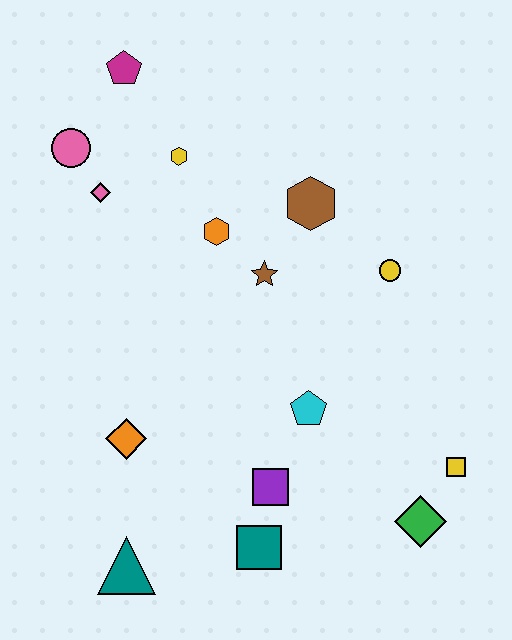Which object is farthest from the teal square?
The magenta pentagon is farthest from the teal square.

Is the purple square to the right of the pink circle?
Yes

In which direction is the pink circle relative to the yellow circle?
The pink circle is to the left of the yellow circle.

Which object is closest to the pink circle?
The pink diamond is closest to the pink circle.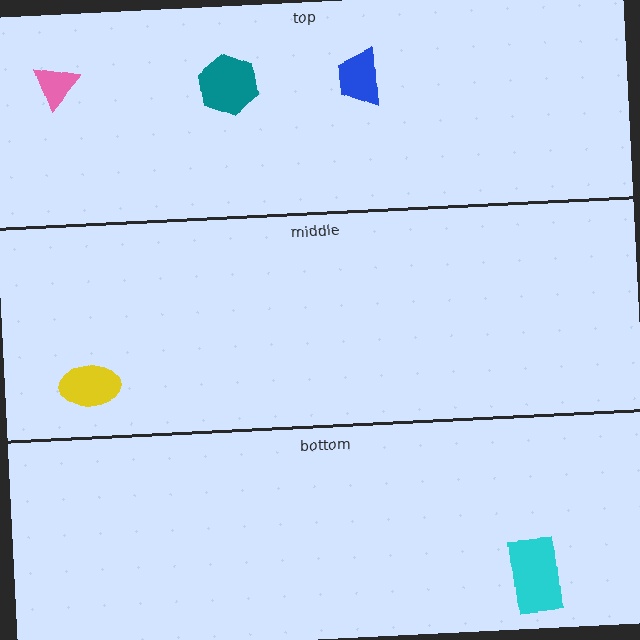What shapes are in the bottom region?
The cyan rectangle.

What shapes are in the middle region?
The yellow ellipse.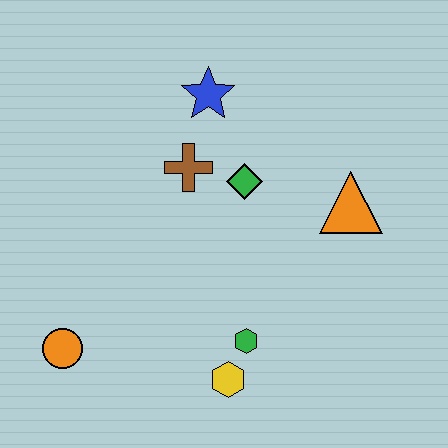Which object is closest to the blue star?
The brown cross is closest to the blue star.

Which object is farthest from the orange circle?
The orange triangle is farthest from the orange circle.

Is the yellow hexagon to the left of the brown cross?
No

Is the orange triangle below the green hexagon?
No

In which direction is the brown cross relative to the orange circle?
The brown cross is above the orange circle.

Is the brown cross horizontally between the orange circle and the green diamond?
Yes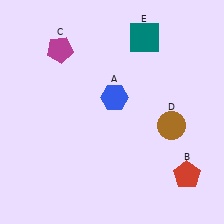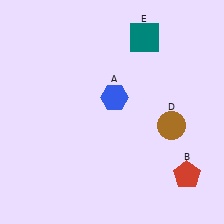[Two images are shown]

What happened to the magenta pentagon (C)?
The magenta pentagon (C) was removed in Image 2. It was in the top-left area of Image 1.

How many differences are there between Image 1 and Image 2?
There is 1 difference between the two images.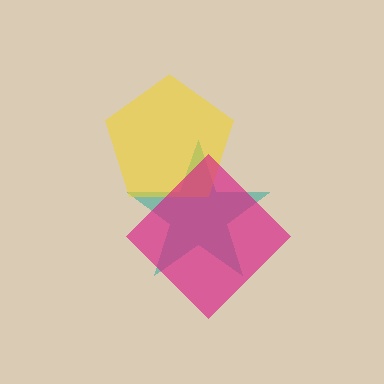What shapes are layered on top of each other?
The layered shapes are: a teal star, a yellow pentagon, a magenta diamond.